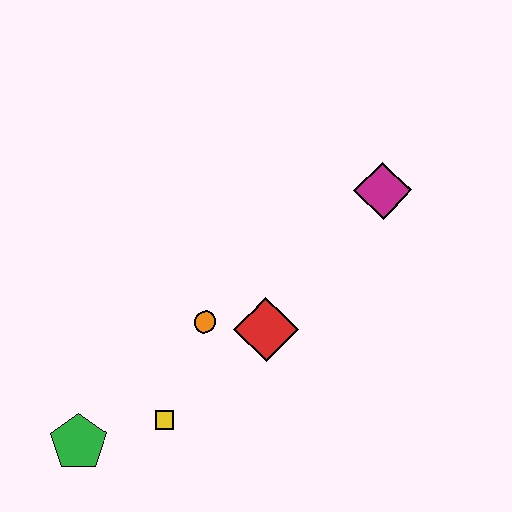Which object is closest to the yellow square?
The green pentagon is closest to the yellow square.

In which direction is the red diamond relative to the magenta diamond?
The red diamond is below the magenta diamond.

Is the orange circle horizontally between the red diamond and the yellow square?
Yes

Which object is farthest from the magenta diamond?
The green pentagon is farthest from the magenta diamond.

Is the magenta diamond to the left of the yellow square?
No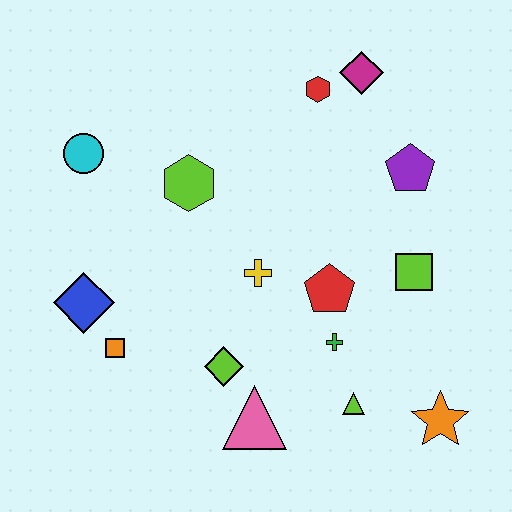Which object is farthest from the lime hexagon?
The orange star is farthest from the lime hexagon.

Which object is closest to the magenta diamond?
The red hexagon is closest to the magenta diamond.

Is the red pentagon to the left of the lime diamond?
No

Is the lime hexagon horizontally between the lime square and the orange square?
Yes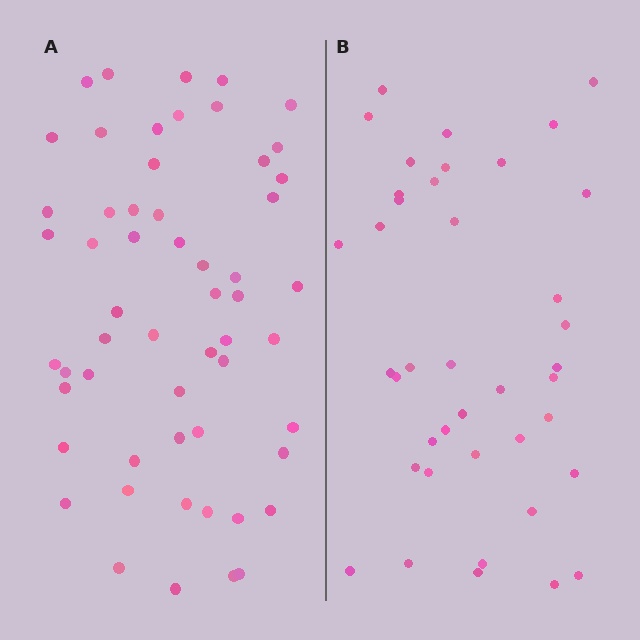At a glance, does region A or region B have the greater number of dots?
Region A (the left region) has more dots.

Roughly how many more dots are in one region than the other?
Region A has approximately 15 more dots than region B.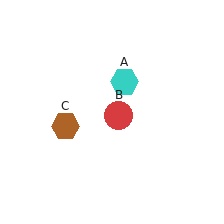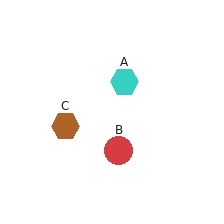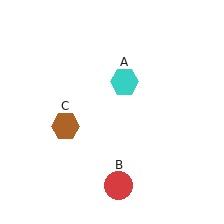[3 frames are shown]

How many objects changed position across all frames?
1 object changed position: red circle (object B).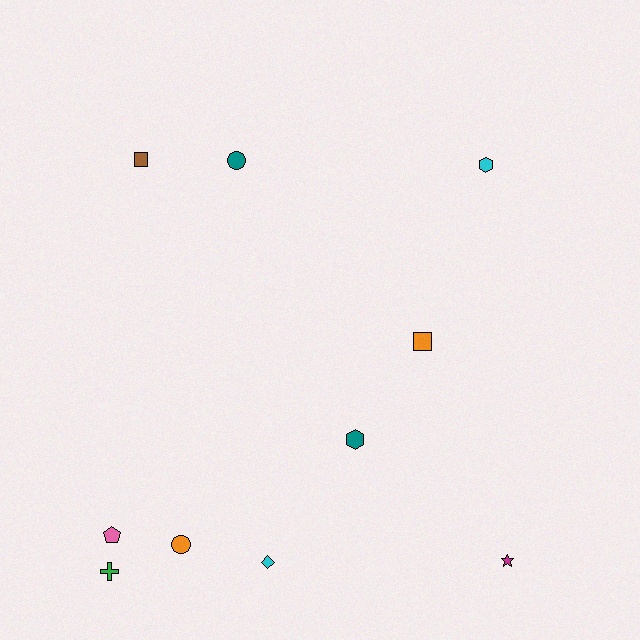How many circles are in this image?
There are 2 circles.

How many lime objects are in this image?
There are no lime objects.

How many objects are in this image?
There are 10 objects.